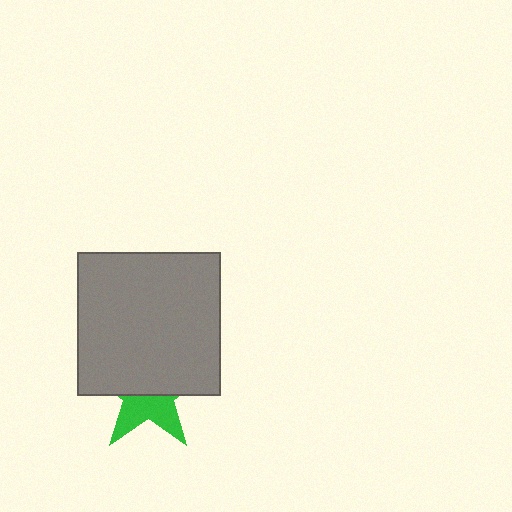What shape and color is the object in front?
The object in front is a gray square.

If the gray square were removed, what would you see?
You would see the complete green star.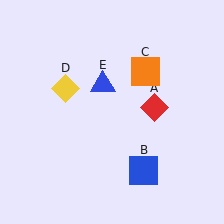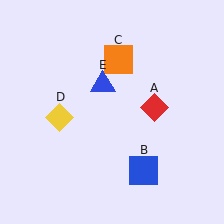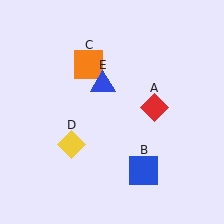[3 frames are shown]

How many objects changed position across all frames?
2 objects changed position: orange square (object C), yellow diamond (object D).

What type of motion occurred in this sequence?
The orange square (object C), yellow diamond (object D) rotated counterclockwise around the center of the scene.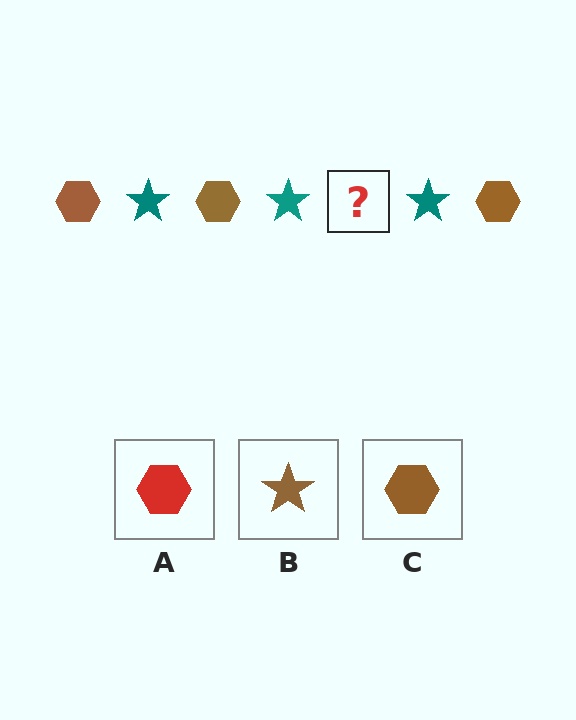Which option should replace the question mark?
Option C.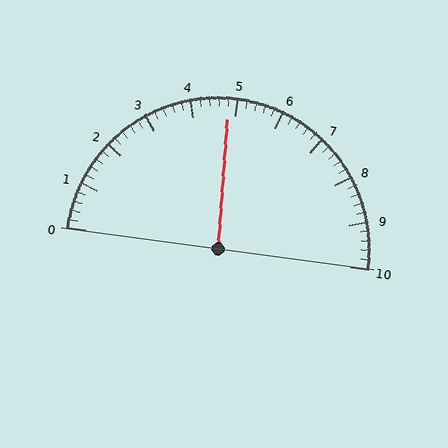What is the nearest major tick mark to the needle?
The nearest major tick mark is 5.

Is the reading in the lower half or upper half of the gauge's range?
The reading is in the lower half of the range (0 to 10).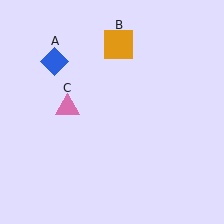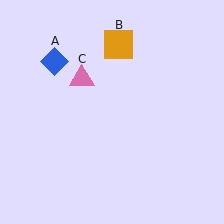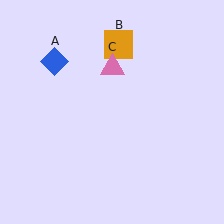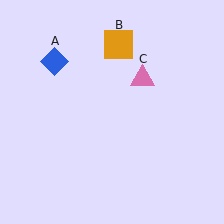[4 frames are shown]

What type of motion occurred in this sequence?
The pink triangle (object C) rotated clockwise around the center of the scene.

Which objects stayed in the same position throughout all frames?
Blue diamond (object A) and orange square (object B) remained stationary.